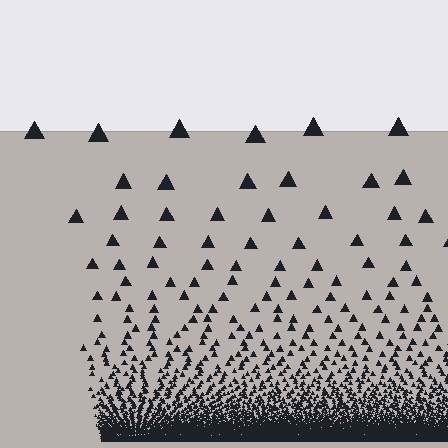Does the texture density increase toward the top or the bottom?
Density increases toward the bottom.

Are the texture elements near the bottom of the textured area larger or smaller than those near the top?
Smaller. The gradient is inverted — elements near the bottom are smaller and denser.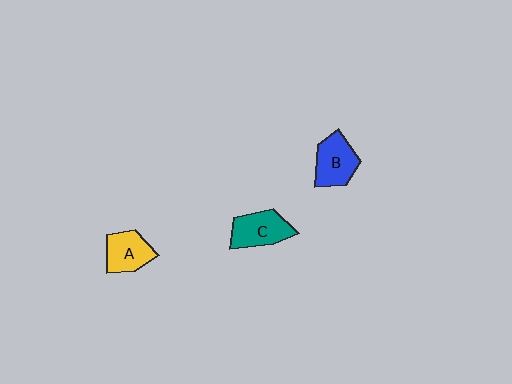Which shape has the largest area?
Shape C (teal).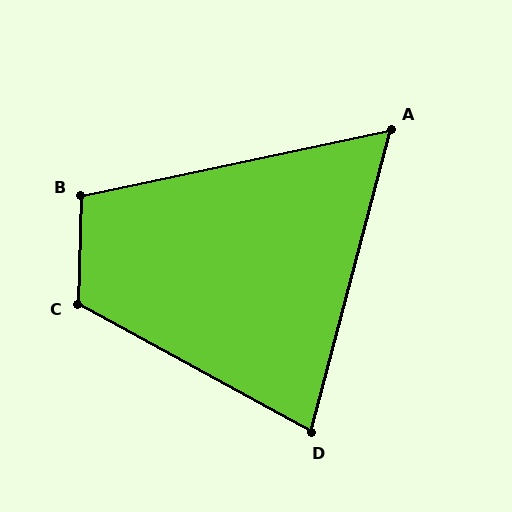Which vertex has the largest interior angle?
C, at approximately 117 degrees.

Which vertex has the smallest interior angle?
A, at approximately 63 degrees.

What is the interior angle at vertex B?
Approximately 104 degrees (obtuse).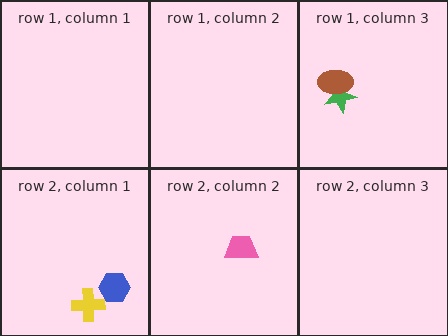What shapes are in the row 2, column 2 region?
The pink trapezoid.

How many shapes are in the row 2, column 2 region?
1.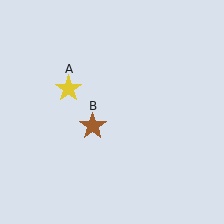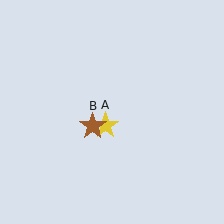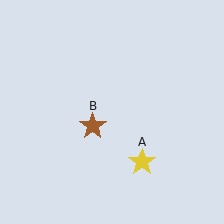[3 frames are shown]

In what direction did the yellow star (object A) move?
The yellow star (object A) moved down and to the right.